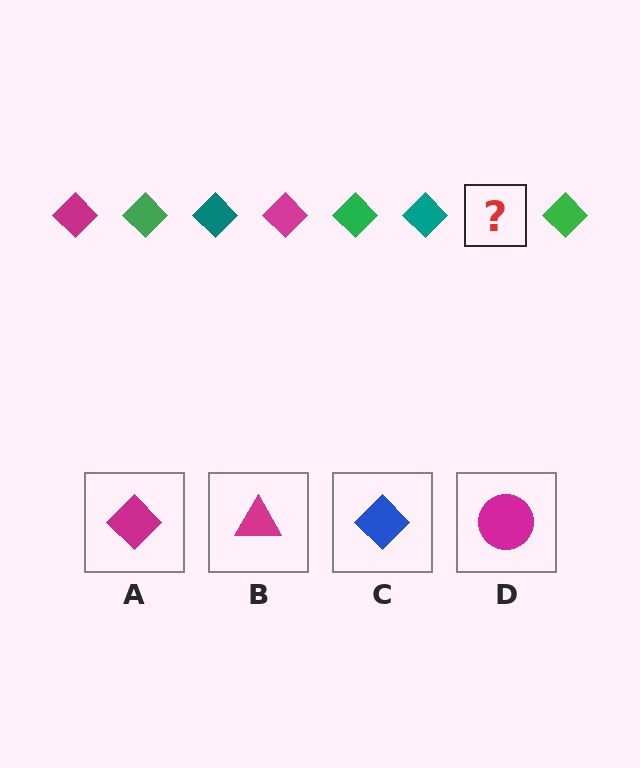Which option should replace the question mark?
Option A.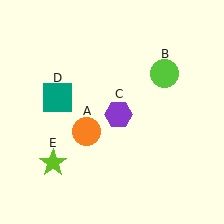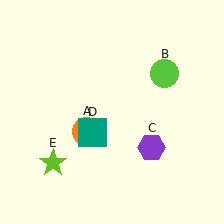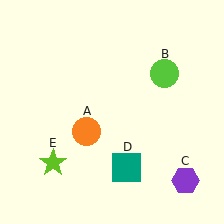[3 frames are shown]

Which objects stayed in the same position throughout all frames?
Orange circle (object A) and lime circle (object B) and lime star (object E) remained stationary.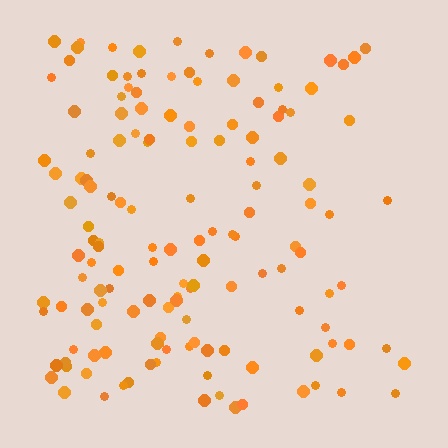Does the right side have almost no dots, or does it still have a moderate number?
Still a moderate number, just noticeably fewer than the left.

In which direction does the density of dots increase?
From right to left, with the left side densest.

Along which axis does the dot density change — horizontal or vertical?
Horizontal.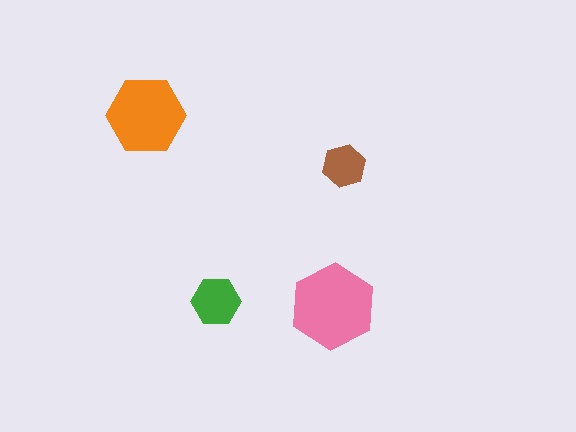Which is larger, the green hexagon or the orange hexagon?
The orange one.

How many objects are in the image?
There are 4 objects in the image.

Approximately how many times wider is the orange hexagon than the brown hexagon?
About 2 times wider.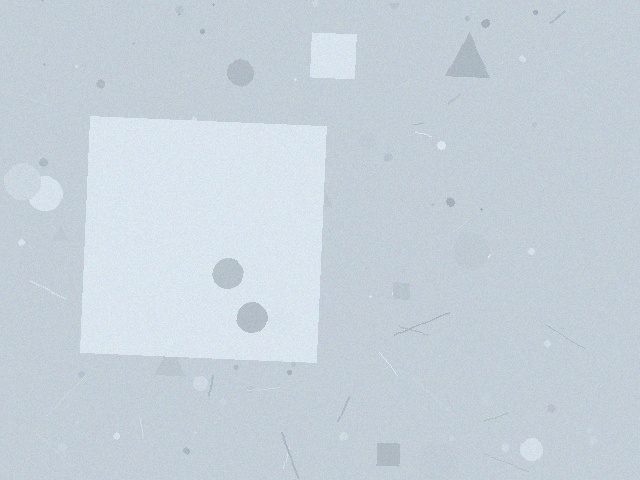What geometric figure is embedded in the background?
A square is embedded in the background.